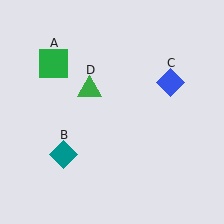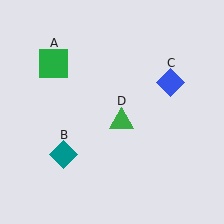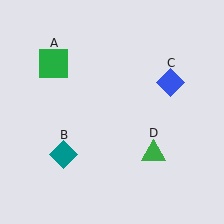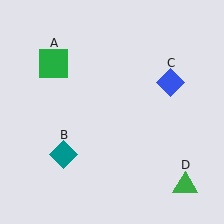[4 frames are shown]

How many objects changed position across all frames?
1 object changed position: green triangle (object D).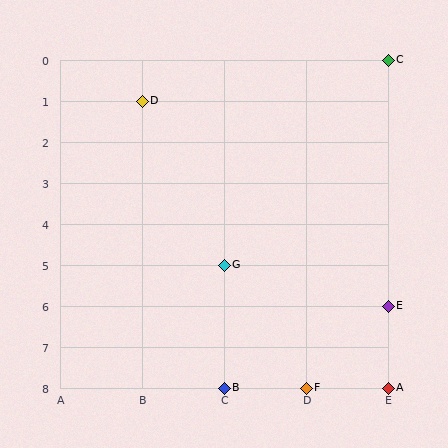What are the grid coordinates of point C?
Point C is at grid coordinates (E, 0).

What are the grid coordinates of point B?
Point B is at grid coordinates (C, 8).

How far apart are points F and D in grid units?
Points F and D are 2 columns and 7 rows apart (about 7.3 grid units diagonally).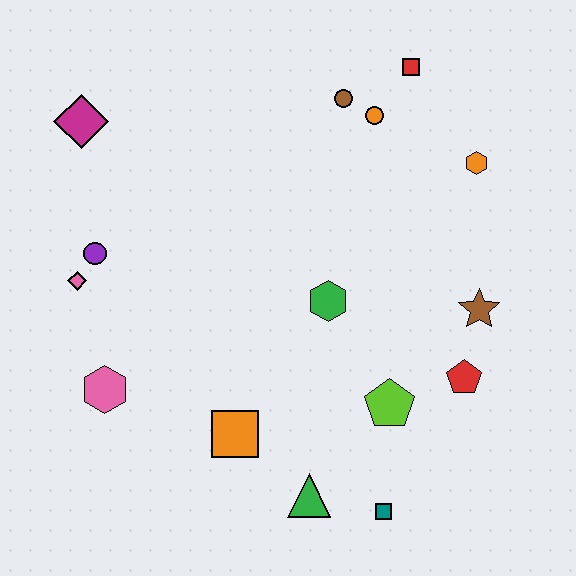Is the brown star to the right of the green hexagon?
Yes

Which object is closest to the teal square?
The green triangle is closest to the teal square.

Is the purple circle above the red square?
No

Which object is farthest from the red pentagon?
The magenta diamond is farthest from the red pentagon.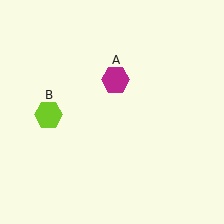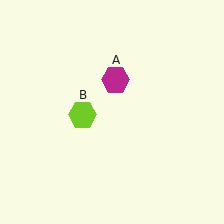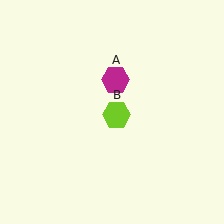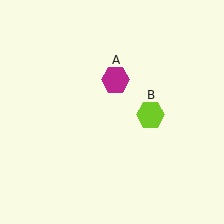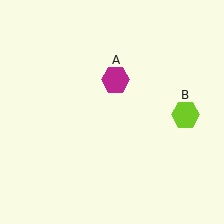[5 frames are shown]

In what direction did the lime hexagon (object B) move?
The lime hexagon (object B) moved right.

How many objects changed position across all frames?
1 object changed position: lime hexagon (object B).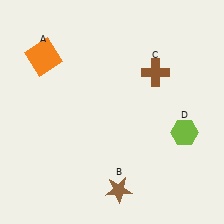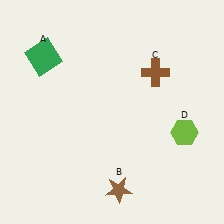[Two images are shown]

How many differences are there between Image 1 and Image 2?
There is 1 difference between the two images.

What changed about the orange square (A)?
In Image 1, A is orange. In Image 2, it changed to green.